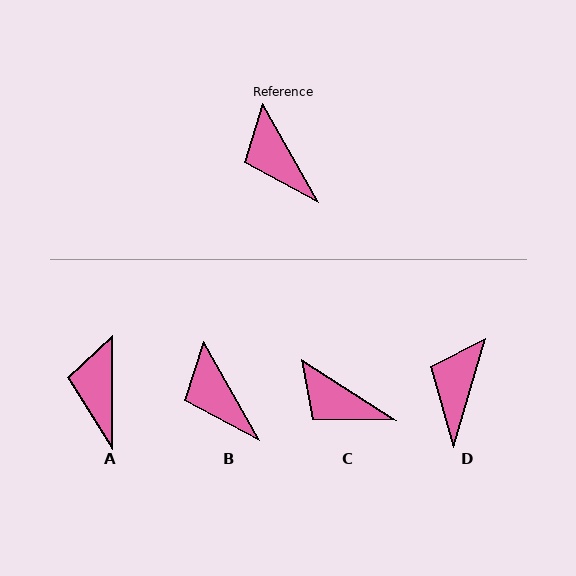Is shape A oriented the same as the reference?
No, it is off by about 30 degrees.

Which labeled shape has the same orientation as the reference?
B.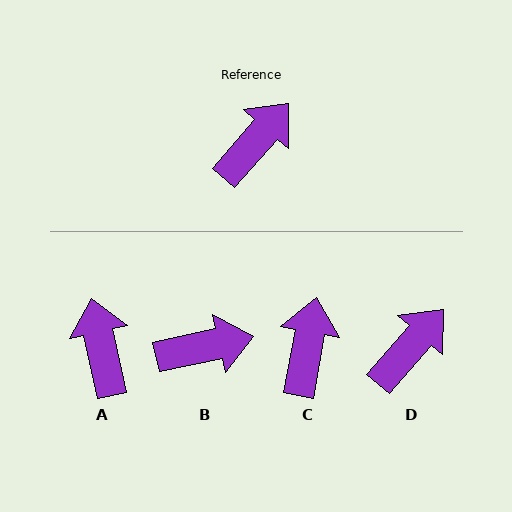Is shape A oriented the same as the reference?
No, it is off by about 53 degrees.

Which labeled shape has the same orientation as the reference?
D.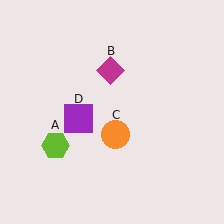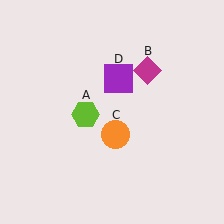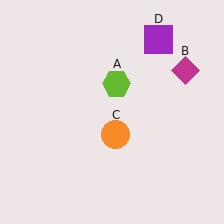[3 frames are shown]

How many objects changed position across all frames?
3 objects changed position: lime hexagon (object A), magenta diamond (object B), purple square (object D).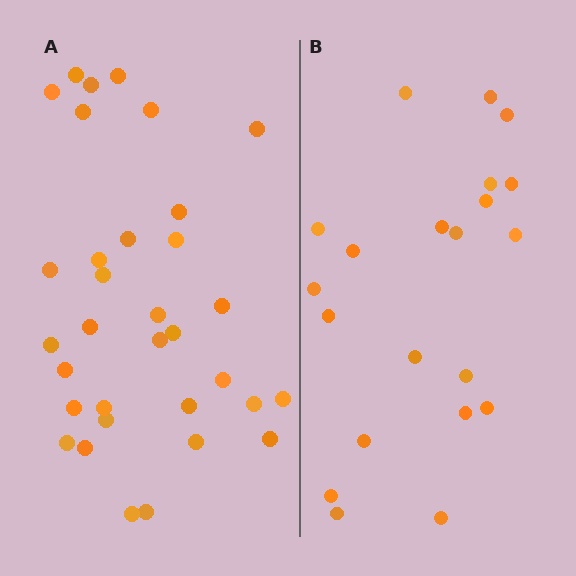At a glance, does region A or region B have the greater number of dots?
Region A (the left region) has more dots.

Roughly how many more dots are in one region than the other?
Region A has roughly 12 or so more dots than region B.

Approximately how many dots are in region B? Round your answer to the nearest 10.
About 20 dots. (The exact count is 21, which rounds to 20.)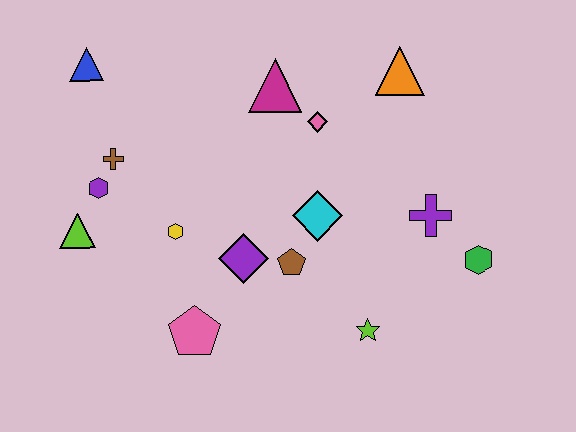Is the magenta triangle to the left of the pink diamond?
Yes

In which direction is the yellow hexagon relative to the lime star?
The yellow hexagon is to the left of the lime star.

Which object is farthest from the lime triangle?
The green hexagon is farthest from the lime triangle.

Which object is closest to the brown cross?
The purple hexagon is closest to the brown cross.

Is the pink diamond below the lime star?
No